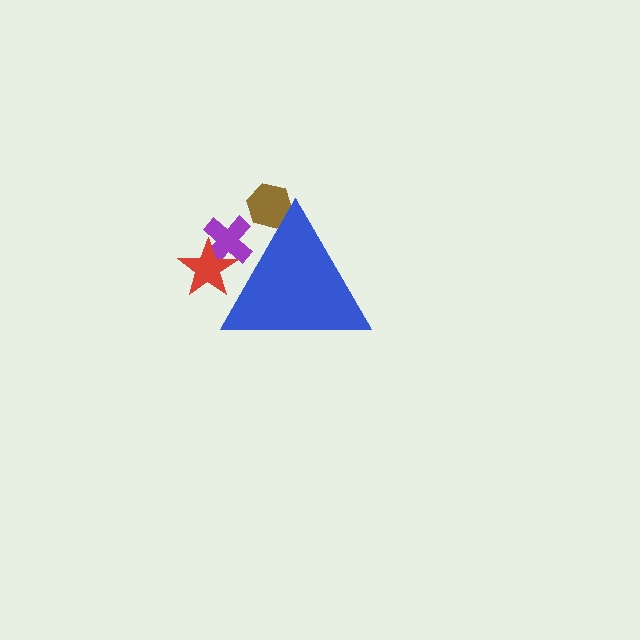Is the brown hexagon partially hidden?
Yes, the brown hexagon is partially hidden behind the blue triangle.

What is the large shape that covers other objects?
A blue triangle.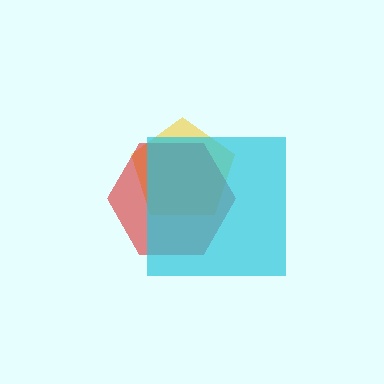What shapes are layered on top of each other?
The layered shapes are: a yellow pentagon, a red hexagon, a cyan square.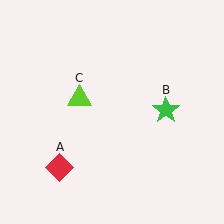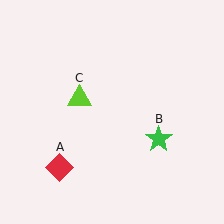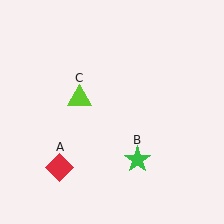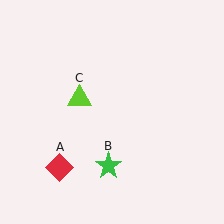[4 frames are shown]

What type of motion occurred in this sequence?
The green star (object B) rotated clockwise around the center of the scene.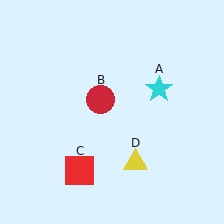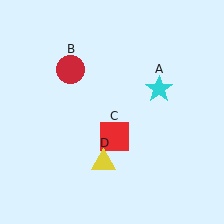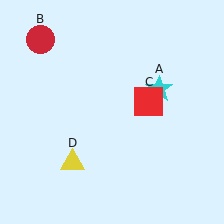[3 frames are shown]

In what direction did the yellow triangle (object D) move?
The yellow triangle (object D) moved left.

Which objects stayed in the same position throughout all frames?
Cyan star (object A) remained stationary.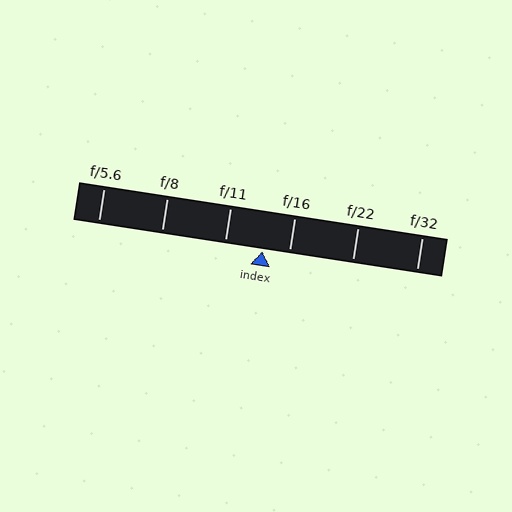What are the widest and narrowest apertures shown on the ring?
The widest aperture shown is f/5.6 and the narrowest is f/32.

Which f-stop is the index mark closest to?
The index mark is closest to f/16.